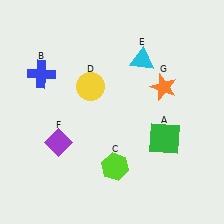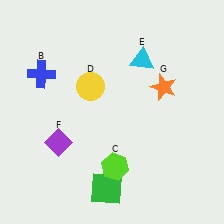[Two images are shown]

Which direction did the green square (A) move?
The green square (A) moved left.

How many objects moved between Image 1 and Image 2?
1 object moved between the two images.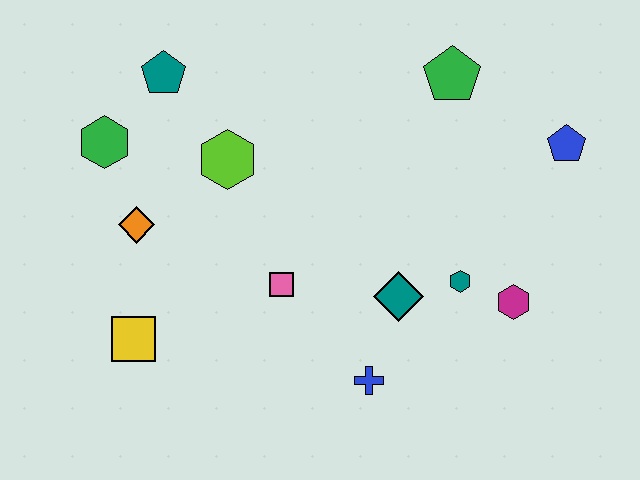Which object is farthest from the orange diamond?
The blue pentagon is farthest from the orange diamond.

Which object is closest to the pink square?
The teal diamond is closest to the pink square.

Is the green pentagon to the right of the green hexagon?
Yes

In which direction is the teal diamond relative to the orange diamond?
The teal diamond is to the right of the orange diamond.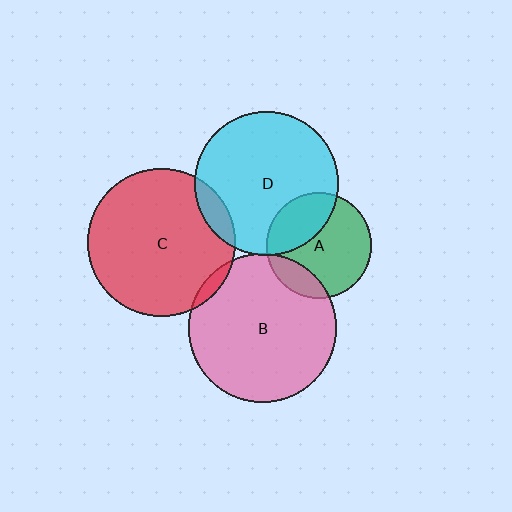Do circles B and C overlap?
Yes.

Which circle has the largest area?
Circle B (pink).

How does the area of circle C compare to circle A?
Approximately 2.0 times.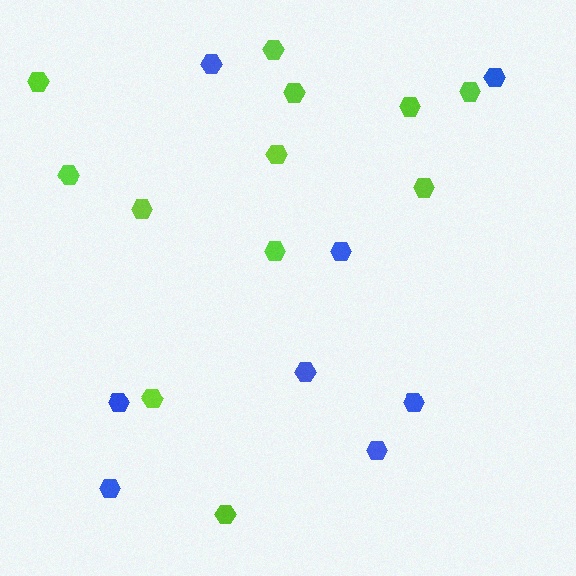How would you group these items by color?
There are 2 groups: one group of lime hexagons (12) and one group of blue hexagons (8).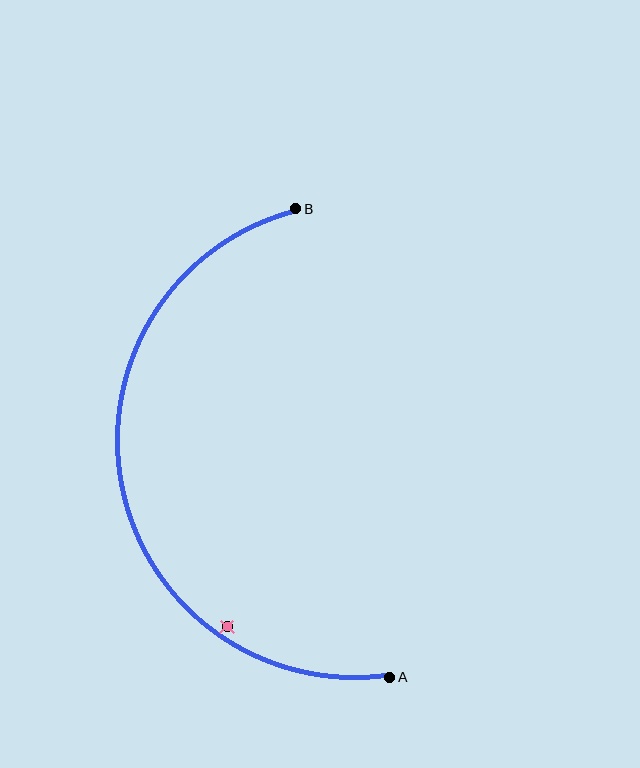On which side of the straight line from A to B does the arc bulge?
The arc bulges to the left of the straight line connecting A and B.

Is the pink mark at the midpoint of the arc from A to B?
No — the pink mark does not lie on the arc at all. It sits slightly inside the curve.